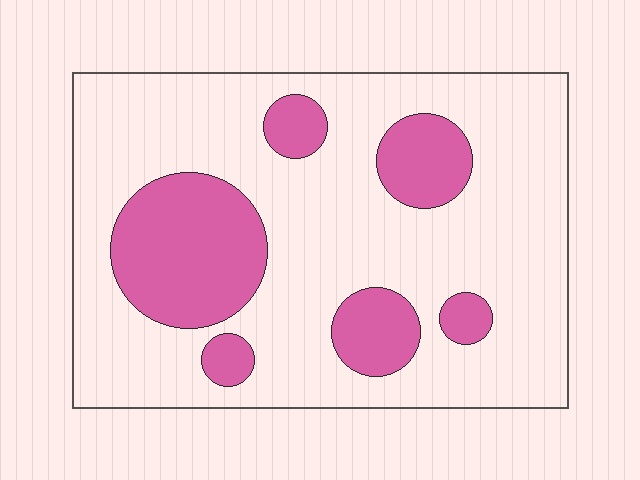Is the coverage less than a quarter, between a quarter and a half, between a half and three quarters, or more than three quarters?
Less than a quarter.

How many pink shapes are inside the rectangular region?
6.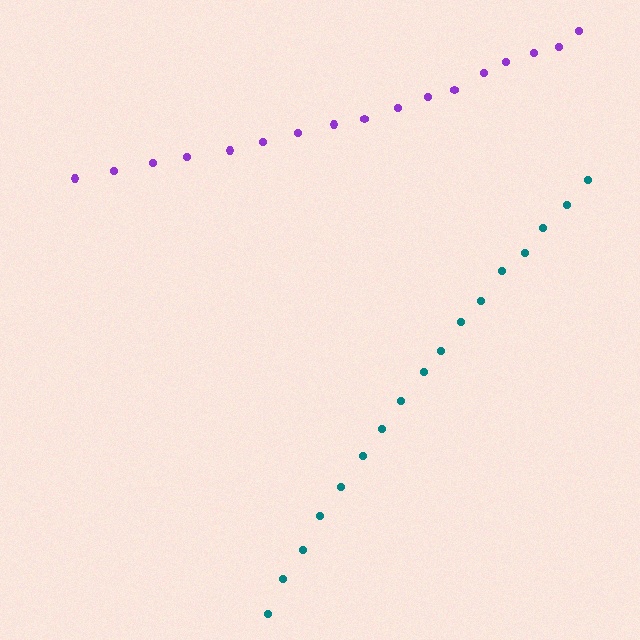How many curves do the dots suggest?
There are 2 distinct paths.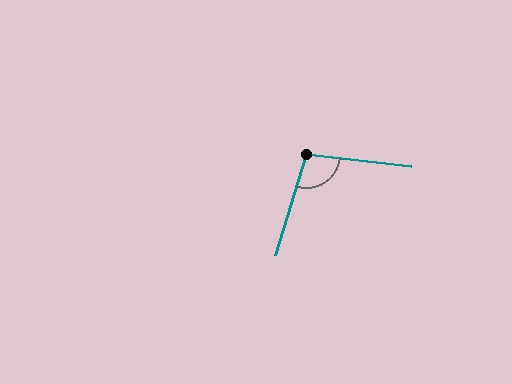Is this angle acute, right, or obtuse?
It is obtuse.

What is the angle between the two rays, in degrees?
Approximately 100 degrees.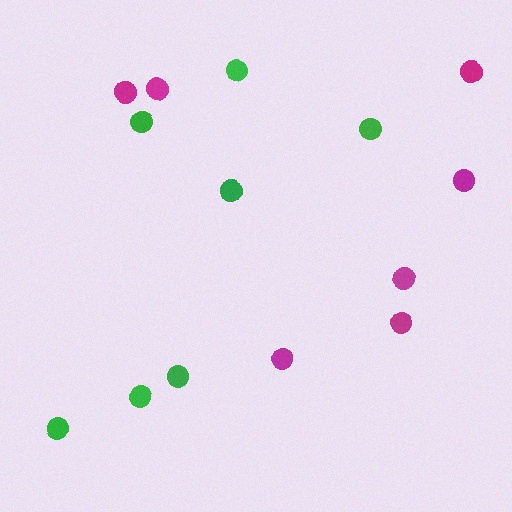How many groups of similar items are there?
There are 2 groups: one group of magenta circles (7) and one group of green circles (7).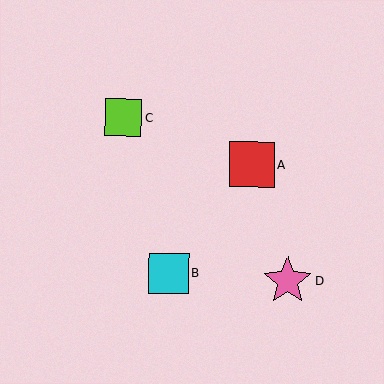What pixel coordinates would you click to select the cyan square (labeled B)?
Click at (169, 273) to select the cyan square B.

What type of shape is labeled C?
Shape C is a lime square.